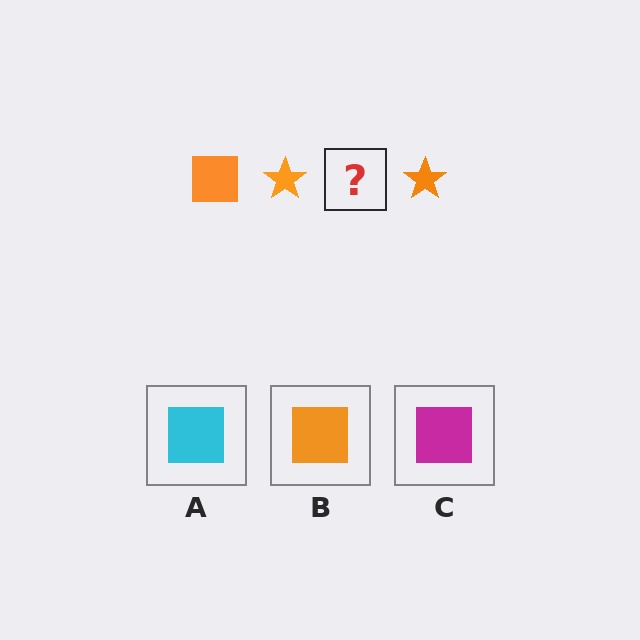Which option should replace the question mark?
Option B.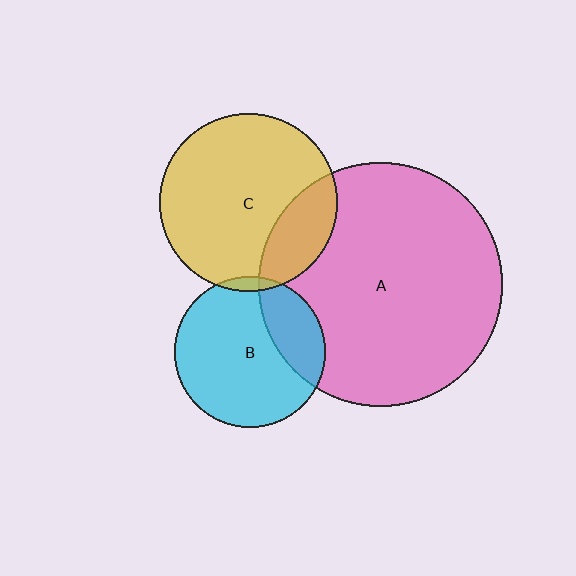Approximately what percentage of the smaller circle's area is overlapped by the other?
Approximately 5%.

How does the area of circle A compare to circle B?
Approximately 2.6 times.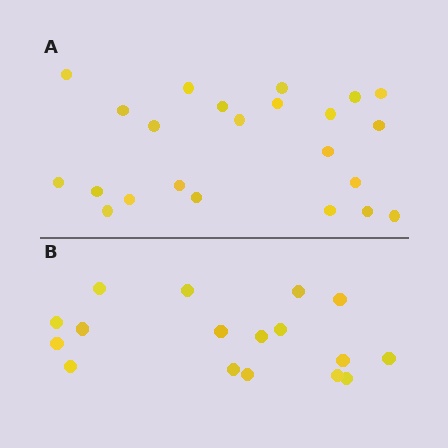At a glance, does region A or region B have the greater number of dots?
Region A (the top region) has more dots.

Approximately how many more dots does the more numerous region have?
Region A has about 6 more dots than region B.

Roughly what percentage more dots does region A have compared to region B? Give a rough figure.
About 35% more.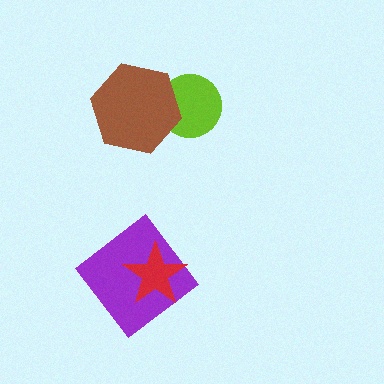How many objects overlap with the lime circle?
1 object overlaps with the lime circle.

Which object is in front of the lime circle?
The brown hexagon is in front of the lime circle.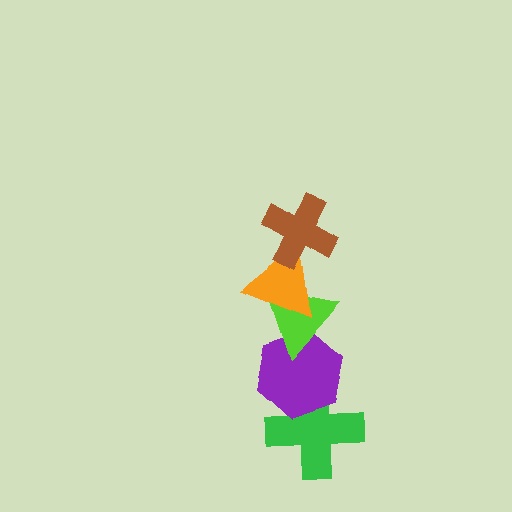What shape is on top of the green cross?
The purple hexagon is on top of the green cross.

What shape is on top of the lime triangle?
The orange triangle is on top of the lime triangle.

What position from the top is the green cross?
The green cross is 5th from the top.